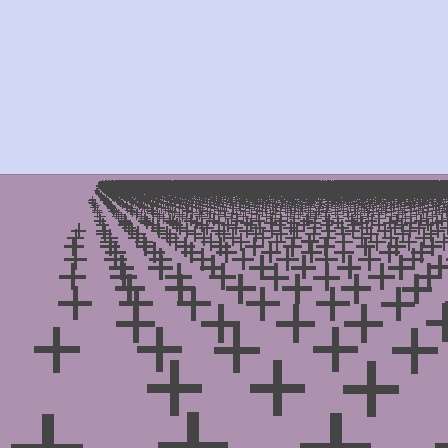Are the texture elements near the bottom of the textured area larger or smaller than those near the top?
Larger. Near the bottom, elements are closer to the viewer and appear at a bigger on-screen size.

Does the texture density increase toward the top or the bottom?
Density increases toward the top.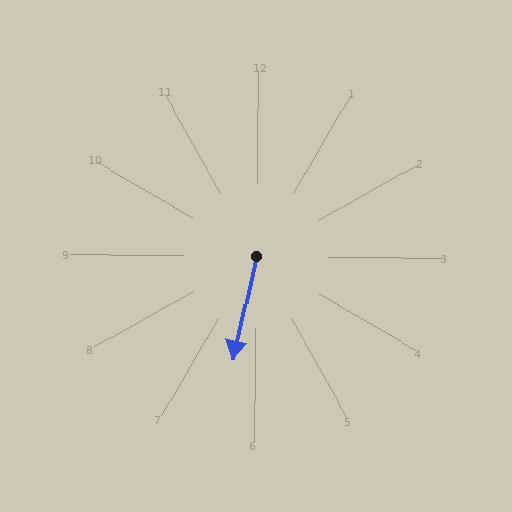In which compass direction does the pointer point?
South.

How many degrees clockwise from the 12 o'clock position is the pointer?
Approximately 192 degrees.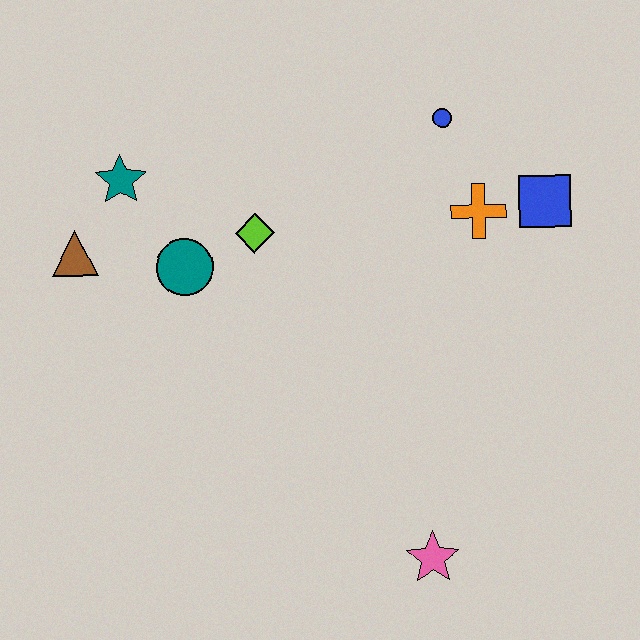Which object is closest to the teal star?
The brown triangle is closest to the teal star.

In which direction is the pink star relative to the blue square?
The pink star is below the blue square.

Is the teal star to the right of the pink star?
No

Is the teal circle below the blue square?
Yes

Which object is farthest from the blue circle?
The pink star is farthest from the blue circle.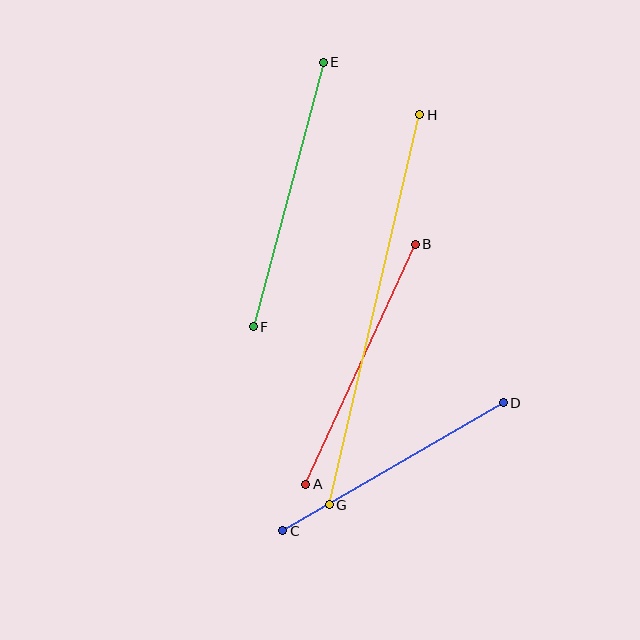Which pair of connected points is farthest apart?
Points G and H are farthest apart.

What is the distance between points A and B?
The distance is approximately 264 pixels.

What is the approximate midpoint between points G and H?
The midpoint is at approximately (375, 310) pixels.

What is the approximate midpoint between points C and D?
The midpoint is at approximately (393, 467) pixels.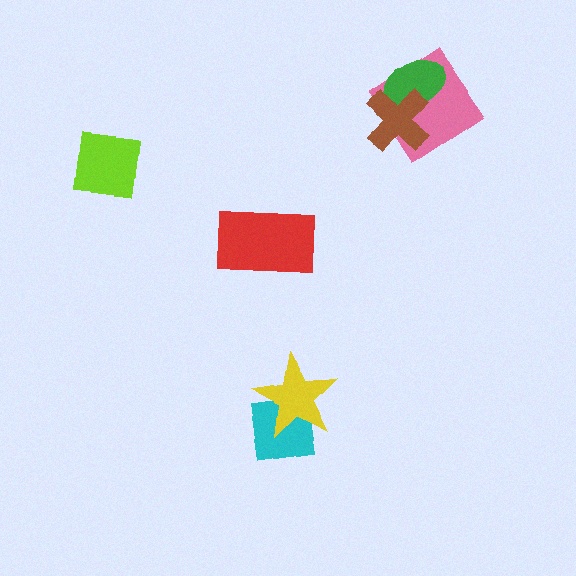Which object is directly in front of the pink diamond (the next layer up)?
The green ellipse is directly in front of the pink diamond.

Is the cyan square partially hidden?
Yes, it is partially covered by another shape.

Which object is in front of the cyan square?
The yellow star is in front of the cyan square.